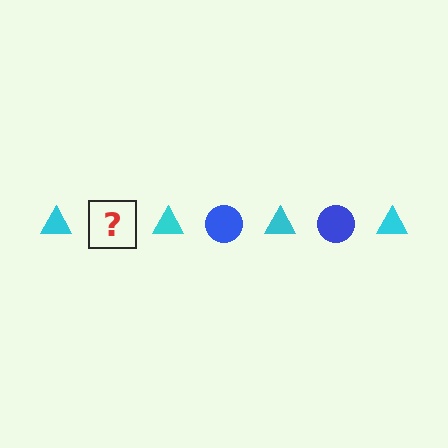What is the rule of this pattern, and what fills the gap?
The rule is that the pattern alternates between cyan triangle and blue circle. The gap should be filled with a blue circle.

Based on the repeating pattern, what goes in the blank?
The blank should be a blue circle.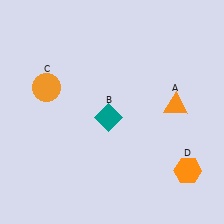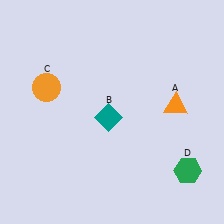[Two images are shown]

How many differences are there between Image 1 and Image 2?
There is 1 difference between the two images.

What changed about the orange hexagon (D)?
In Image 1, D is orange. In Image 2, it changed to green.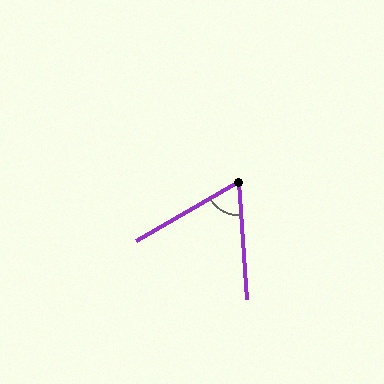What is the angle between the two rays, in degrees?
Approximately 64 degrees.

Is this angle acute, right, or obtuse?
It is acute.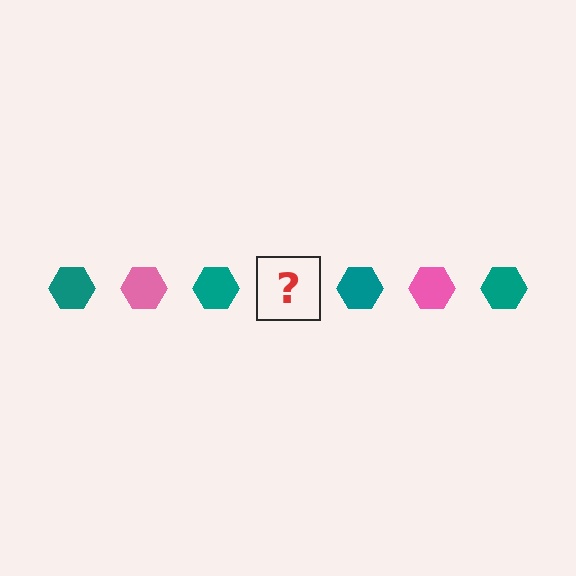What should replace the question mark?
The question mark should be replaced with a pink hexagon.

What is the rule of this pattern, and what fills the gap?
The rule is that the pattern cycles through teal, pink hexagons. The gap should be filled with a pink hexagon.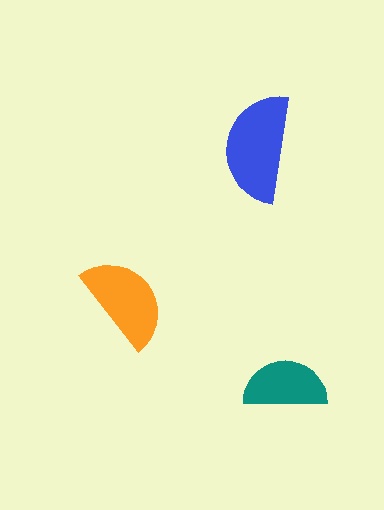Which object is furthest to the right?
The teal semicircle is rightmost.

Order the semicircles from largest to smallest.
the blue one, the orange one, the teal one.